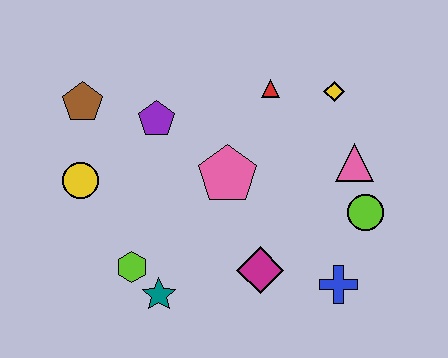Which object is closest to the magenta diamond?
The blue cross is closest to the magenta diamond.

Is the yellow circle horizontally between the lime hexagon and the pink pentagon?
No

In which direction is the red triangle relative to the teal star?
The red triangle is above the teal star.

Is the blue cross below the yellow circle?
Yes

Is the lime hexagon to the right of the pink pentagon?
No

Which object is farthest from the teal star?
The yellow diamond is farthest from the teal star.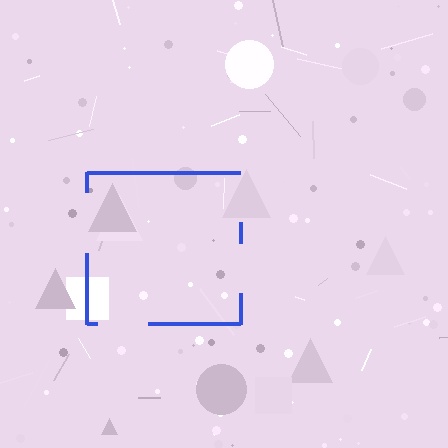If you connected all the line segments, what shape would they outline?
They would outline a square.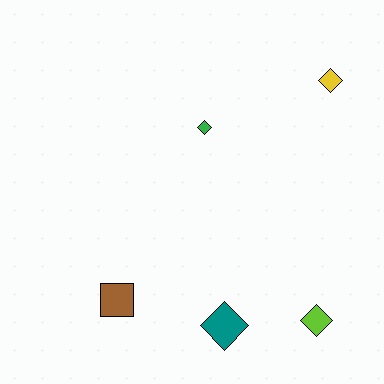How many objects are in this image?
There are 5 objects.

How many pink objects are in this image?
There are no pink objects.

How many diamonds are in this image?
There are 4 diamonds.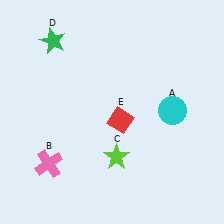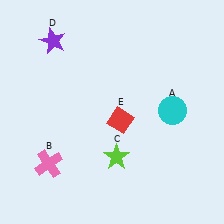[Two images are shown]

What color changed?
The star (D) changed from green in Image 1 to purple in Image 2.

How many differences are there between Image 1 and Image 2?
There is 1 difference between the two images.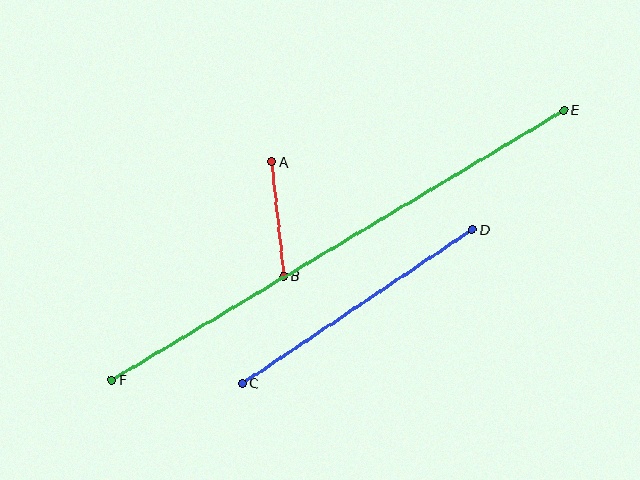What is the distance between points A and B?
The distance is approximately 115 pixels.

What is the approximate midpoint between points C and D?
The midpoint is at approximately (357, 306) pixels.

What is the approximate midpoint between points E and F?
The midpoint is at approximately (338, 245) pixels.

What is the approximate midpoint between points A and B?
The midpoint is at approximately (278, 219) pixels.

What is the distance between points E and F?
The distance is approximately 527 pixels.